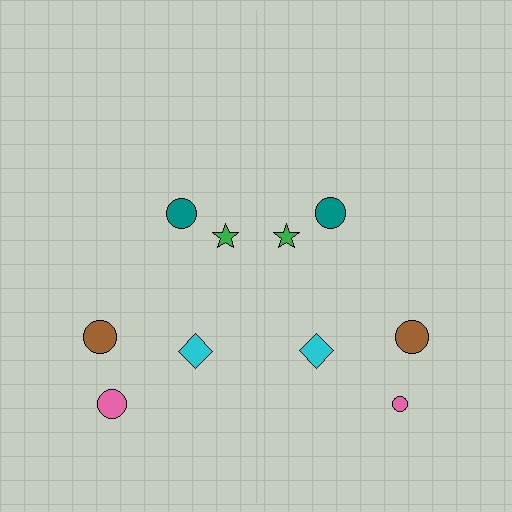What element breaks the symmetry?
The pink circle on the right side has a different size than its mirror counterpart.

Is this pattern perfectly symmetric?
No, the pattern is not perfectly symmetric. The pink circle on the right side has a different size than its mirror counterpart.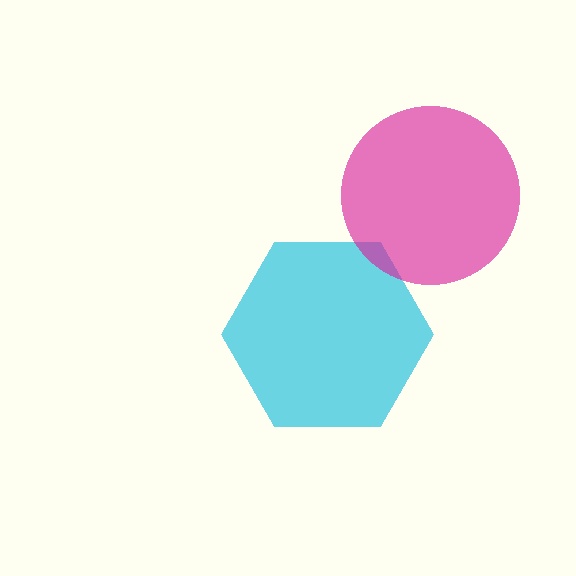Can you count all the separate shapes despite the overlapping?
Yes, there are 2 separate shapes.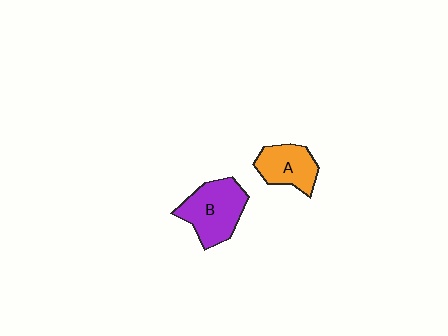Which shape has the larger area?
Shape B (purple).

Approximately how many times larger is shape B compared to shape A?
Approximately 1.4 times.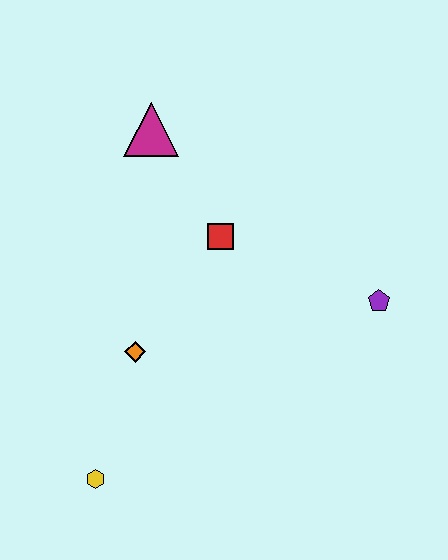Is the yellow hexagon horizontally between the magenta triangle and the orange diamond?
No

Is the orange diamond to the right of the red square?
No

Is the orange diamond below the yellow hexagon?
No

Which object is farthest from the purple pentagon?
The yellow hexagon is farthest from the purple pentagon.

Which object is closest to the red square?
The magenta triangle is closest to the red square.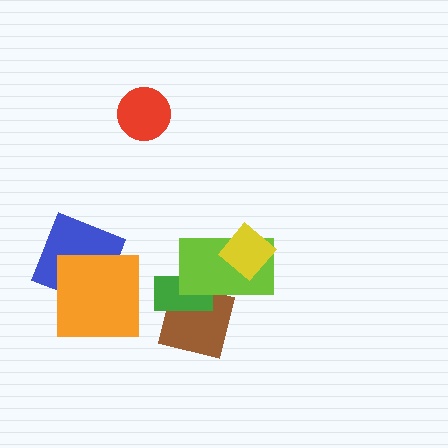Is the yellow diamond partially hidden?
No, no other shape covers it.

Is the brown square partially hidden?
Yes, it is partially covered by another shape.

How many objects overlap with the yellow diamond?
1 object overlaps with the yellow diamond.